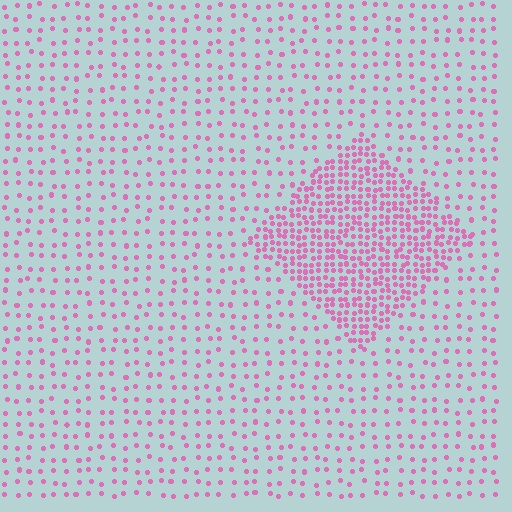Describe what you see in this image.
The image contains small pink elements arranged at two different densities. A diamond-shaped region is visible where the elements are more densely packed than the surrounding area.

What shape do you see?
I see a diamond.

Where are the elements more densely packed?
The elements are more densely packed inside the diamond boundary.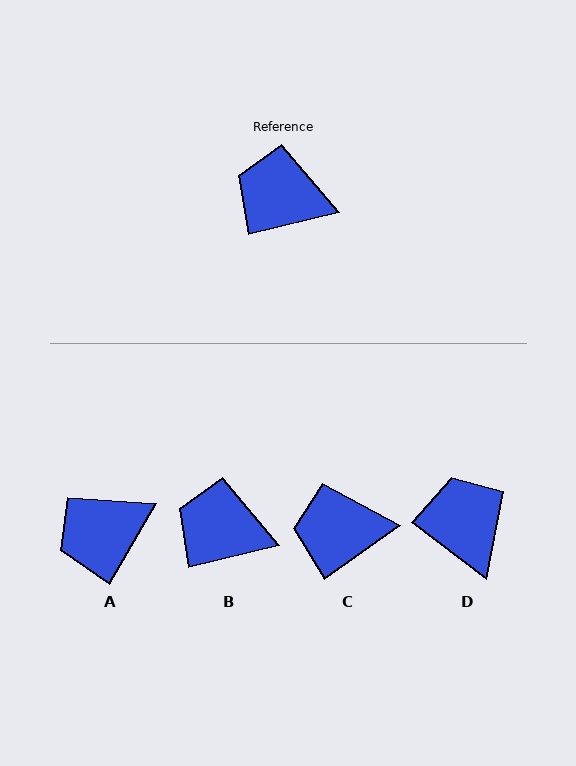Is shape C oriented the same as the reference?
No, it is off by about 22 degrees.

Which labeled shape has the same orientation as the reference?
B.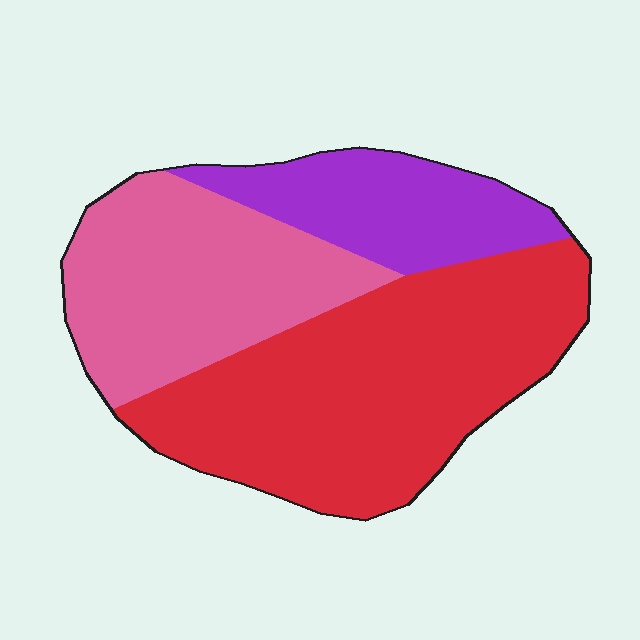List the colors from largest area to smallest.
From largest to smallest: red, pink, purple.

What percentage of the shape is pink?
Pink covers 31% of the shape.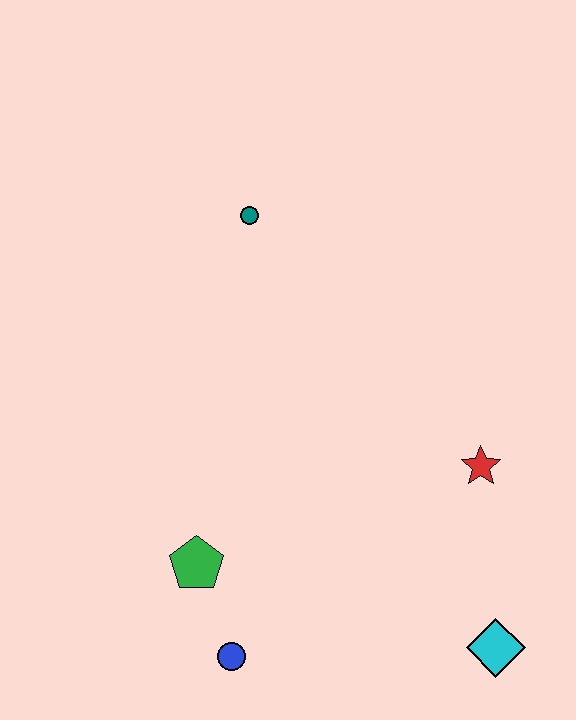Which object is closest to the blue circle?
The green pentagon is closest to the blue circle.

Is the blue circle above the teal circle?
No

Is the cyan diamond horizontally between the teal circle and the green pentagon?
No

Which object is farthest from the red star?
The teal circle is farthest from the red star.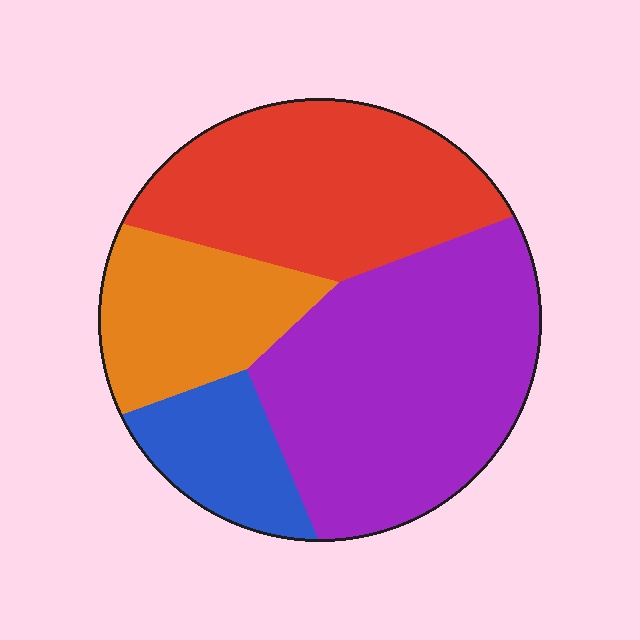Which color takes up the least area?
Blue, at roughly 10%.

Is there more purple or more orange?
Purple.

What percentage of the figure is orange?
Orange covers about 20% of the figure.